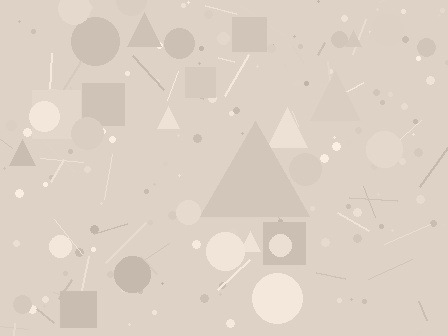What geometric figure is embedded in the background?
A triangle is embedded in the background.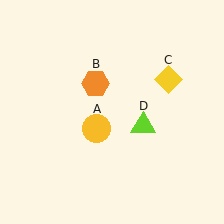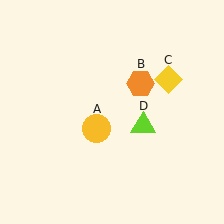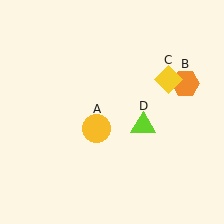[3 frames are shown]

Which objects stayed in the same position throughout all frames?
Yellow circle (object A) and yellow diamond (object C) and lime triangle (object D) remained stationary.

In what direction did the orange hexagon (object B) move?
The orange hexagon (object B) moved right.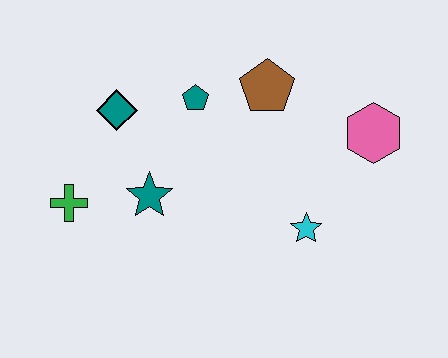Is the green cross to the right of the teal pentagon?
No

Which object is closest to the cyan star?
The pink hexagon is closest to the cyan star.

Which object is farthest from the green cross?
The pink hexagon is farthest from the green cross.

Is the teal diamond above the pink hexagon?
Yes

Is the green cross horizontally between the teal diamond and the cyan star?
No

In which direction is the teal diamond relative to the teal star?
The teal diamond is above the teal star.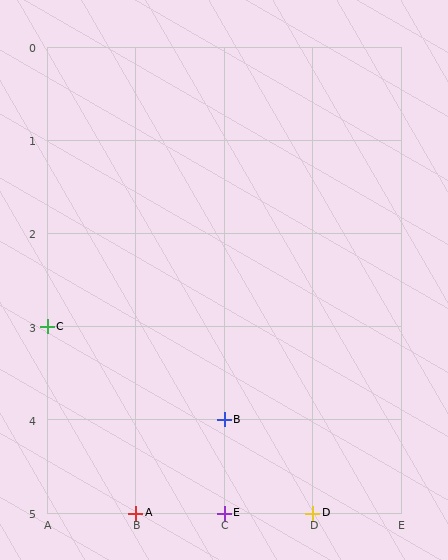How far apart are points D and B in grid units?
Points D and B are 1 column and 1 row apart (about 1.4 grid units diagonally).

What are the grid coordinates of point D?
Point D is at grid coordinates (D, 5).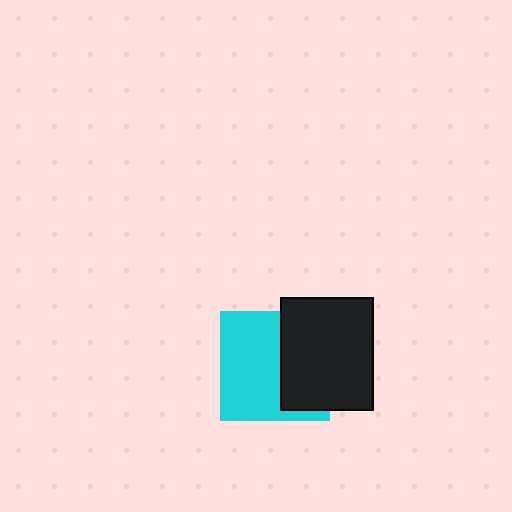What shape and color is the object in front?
The object in front is a black rectangle.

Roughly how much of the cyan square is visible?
About half of it is visible (roughly 59%).